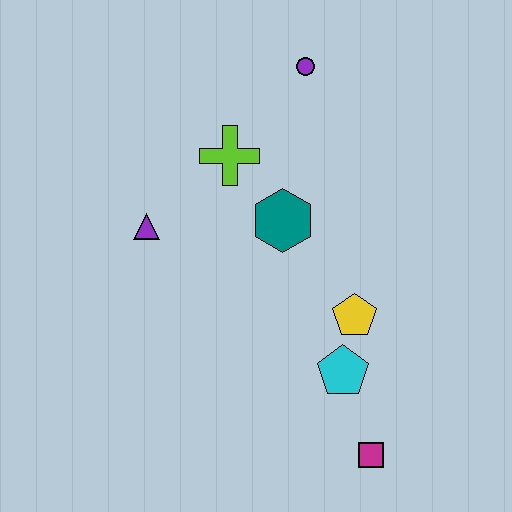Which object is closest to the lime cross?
The teal hexagon is closest to the lime cross.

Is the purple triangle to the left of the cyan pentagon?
Yes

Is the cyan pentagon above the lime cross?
No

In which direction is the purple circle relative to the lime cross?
The purple circle is above the lime cross.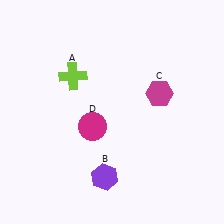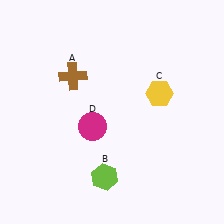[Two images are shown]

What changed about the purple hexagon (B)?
In Image 1, B is purple. In Image 2, it changed to lime.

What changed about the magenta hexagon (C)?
In Image 1, C is magenta. In Image 2, it changed to yellow.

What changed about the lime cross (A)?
In Image 1, A is lime. In Image 2, it changed to brown.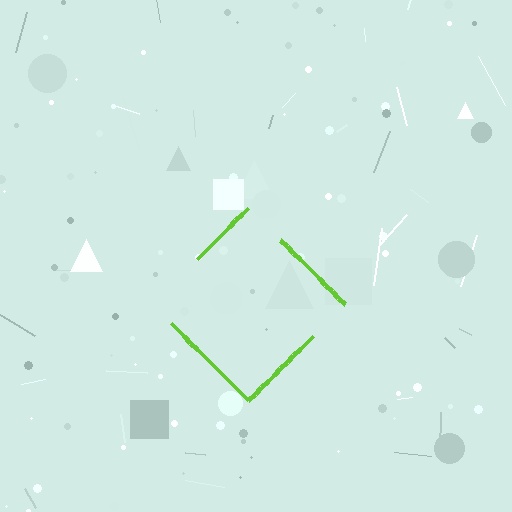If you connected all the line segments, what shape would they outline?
They would outline a diamond.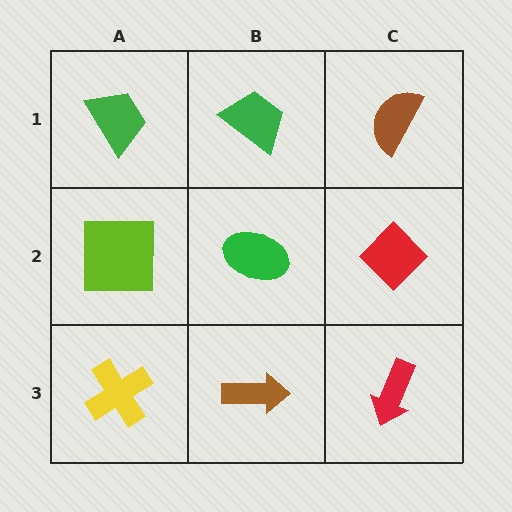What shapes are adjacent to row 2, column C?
A brown semicircle (row 1, column C), a red arrow (row 3, column C), a green ellipse (row 2, column B).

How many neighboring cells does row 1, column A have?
2.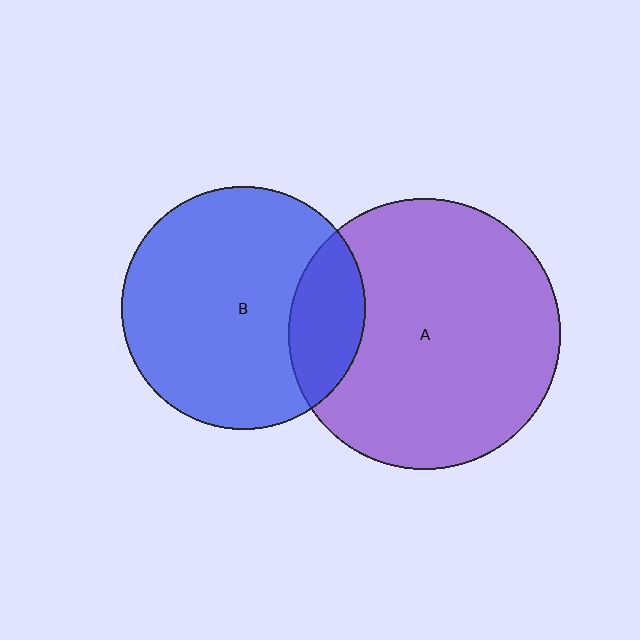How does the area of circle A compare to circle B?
Approximately 1.2 times.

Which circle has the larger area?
Circle A (purple).